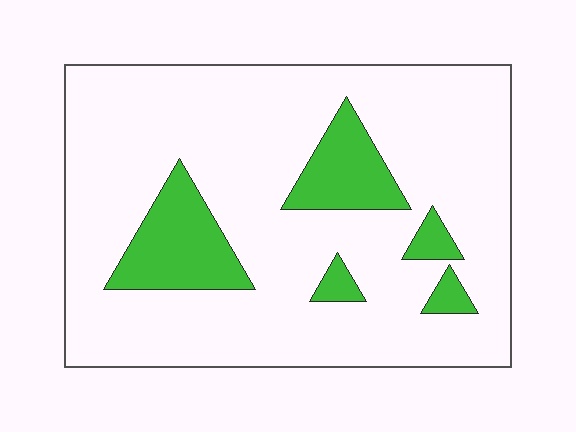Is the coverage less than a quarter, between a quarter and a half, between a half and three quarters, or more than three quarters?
Less than a quarter.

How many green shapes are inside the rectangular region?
5.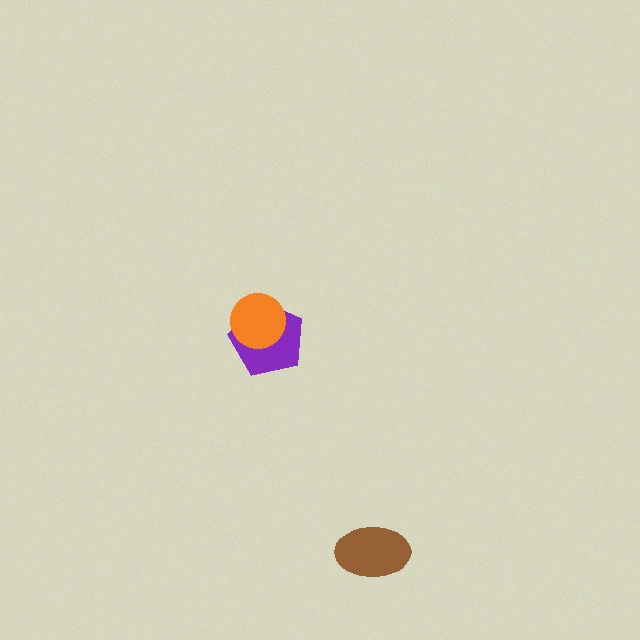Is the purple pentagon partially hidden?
Yes, it is partially covered by another shape.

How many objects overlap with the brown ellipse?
0 objects overlap with the brown ellipse.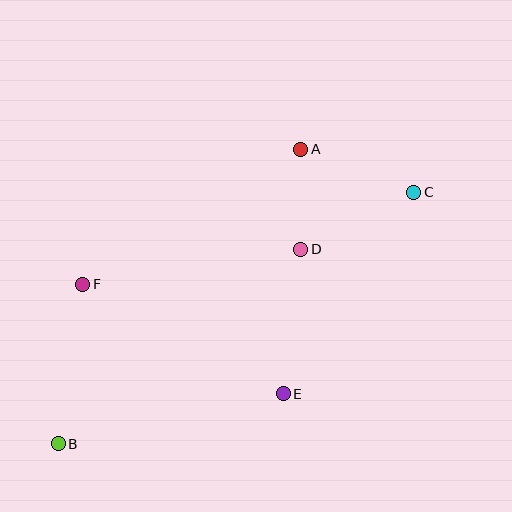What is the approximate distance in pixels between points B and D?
The distance between B and D is approximately 311 pixels.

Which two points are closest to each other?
Points A and D are closest to each other.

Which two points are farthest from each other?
Points B and C are farthest from each other.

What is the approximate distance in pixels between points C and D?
The distance between C and D is approximately 126 pixels.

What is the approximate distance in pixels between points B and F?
The distance between B and F is approximately 161 pixels.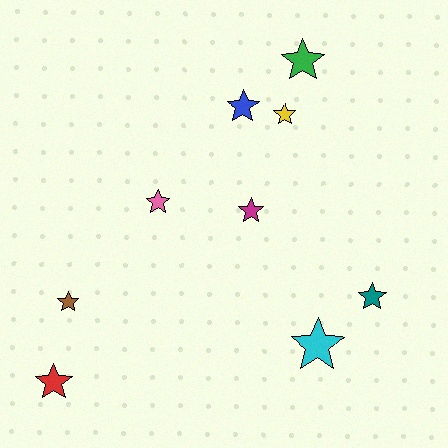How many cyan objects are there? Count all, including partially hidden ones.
There is 1 cyan object.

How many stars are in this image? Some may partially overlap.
There are 9 stars.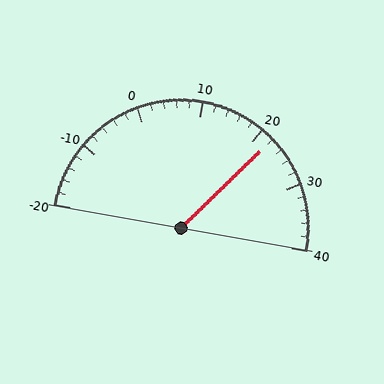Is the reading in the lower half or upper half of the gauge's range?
The reading is in the upper half of the range (-20 to 40).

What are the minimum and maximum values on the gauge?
The gauge ranges from -20 to 40.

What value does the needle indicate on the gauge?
The needle indicates approximately 22.